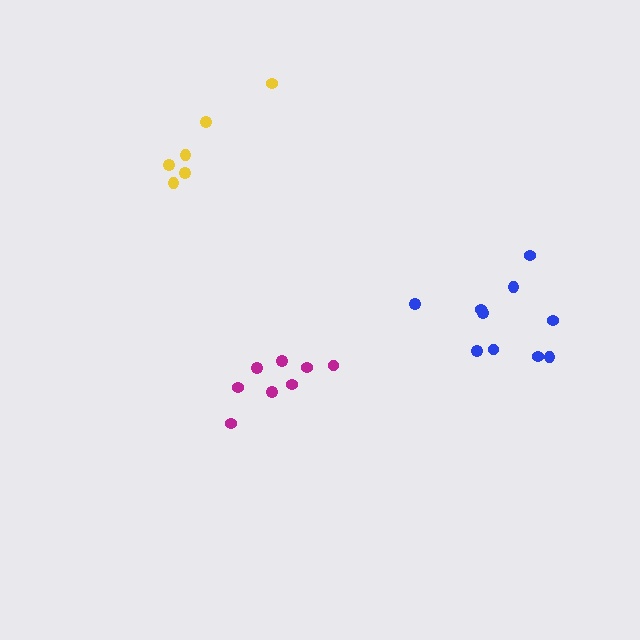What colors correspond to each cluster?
The clusters are colored: blue, magenta, yellow.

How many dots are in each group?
Group 1: 10 dots, Group 2: 8 dots, Group 3: 6 dots (24 total).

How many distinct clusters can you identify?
There are 3 distinct clusters.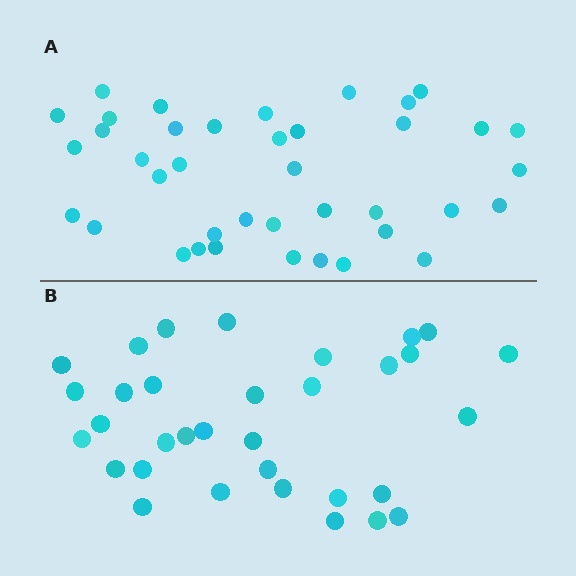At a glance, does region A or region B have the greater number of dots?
Region A (the top region) has more dots.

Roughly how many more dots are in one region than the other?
Region A has about 6 more dots than region B.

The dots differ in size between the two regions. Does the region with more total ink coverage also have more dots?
No. Region B has more total ink coverage because its dots are larger, but region A actually contains more individual dots. Total area can be misleading — the number of items is what matters here.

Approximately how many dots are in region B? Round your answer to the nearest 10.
About 30 dots. (The exact count is 33, which rounds to 30.)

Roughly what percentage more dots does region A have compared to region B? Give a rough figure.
About 20% more.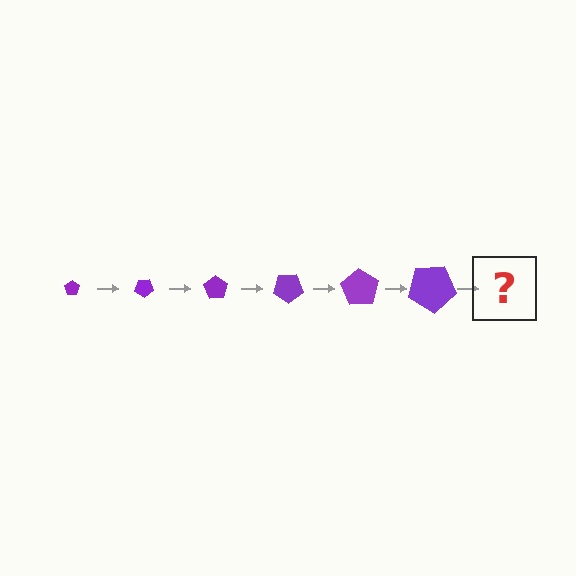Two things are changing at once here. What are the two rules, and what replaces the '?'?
The two rules are that the pentagon grows larger each step and it rotates 35 degrees each step. The '?' should be a pentagon, larger than the previous one and rotated 210 degrees from the start.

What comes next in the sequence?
The next element should be a pentagon, larger than the previous one and rotated 210 degrees from the start.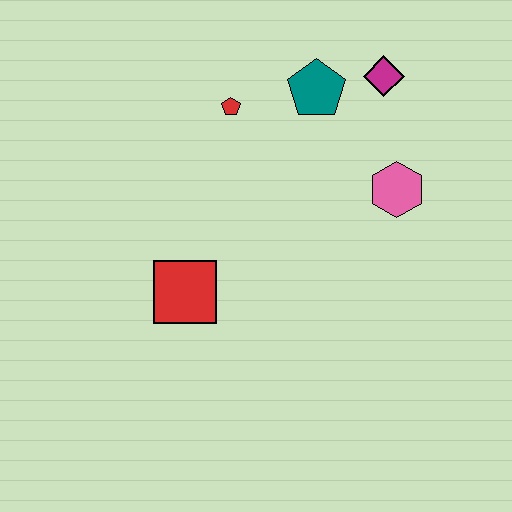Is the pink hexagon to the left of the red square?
No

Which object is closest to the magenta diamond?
The teal pentagon is closest to the magenta diamond.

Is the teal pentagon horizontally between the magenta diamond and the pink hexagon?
No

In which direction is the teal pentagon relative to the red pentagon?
The teal pentagon is to the right of the red pentagon.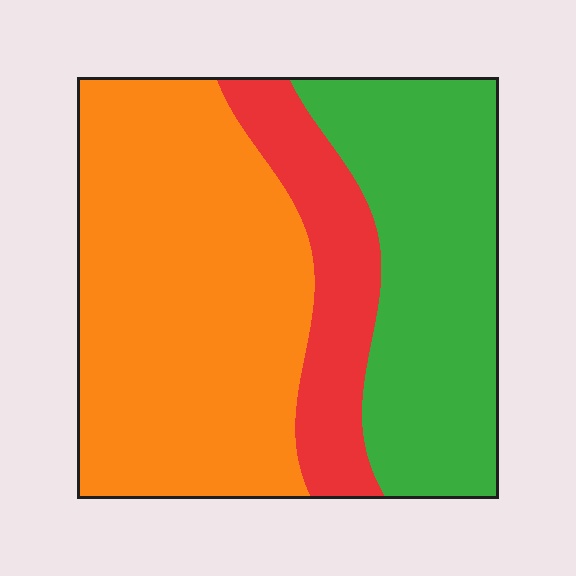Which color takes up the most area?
Orange, at roughly 50%.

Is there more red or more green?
Green.